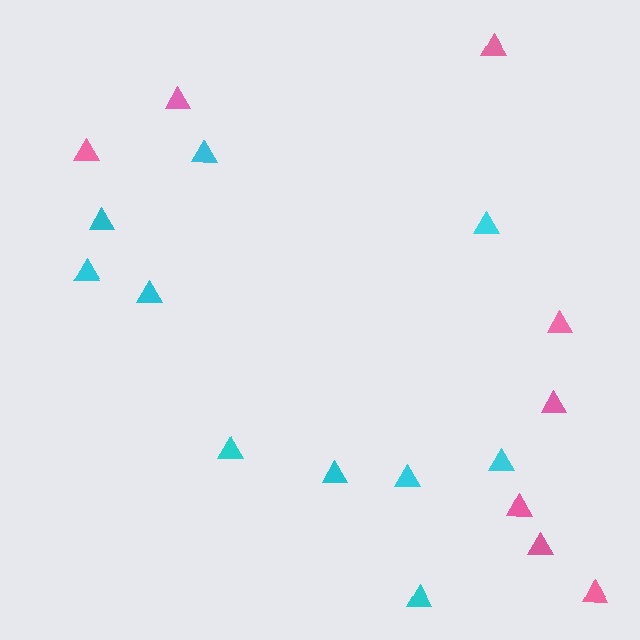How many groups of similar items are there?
There are 2 groups: one group of pink triangles (8) and one group of cyan triangles (10).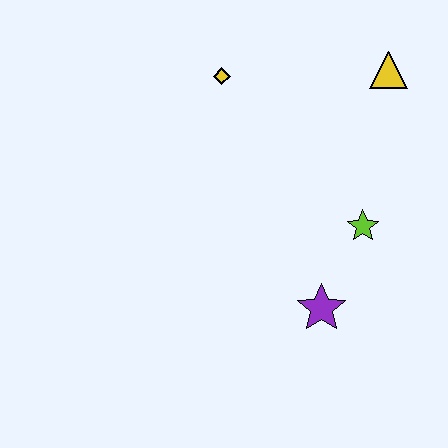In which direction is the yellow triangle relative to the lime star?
The yellow triangle is above the lime star.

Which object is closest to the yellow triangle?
The lime star is closest to the yellow triangle.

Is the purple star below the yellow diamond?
Yes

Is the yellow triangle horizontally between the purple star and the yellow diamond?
No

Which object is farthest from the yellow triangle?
The purple star is farthest from the yellow triangle.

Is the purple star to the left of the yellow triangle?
Yes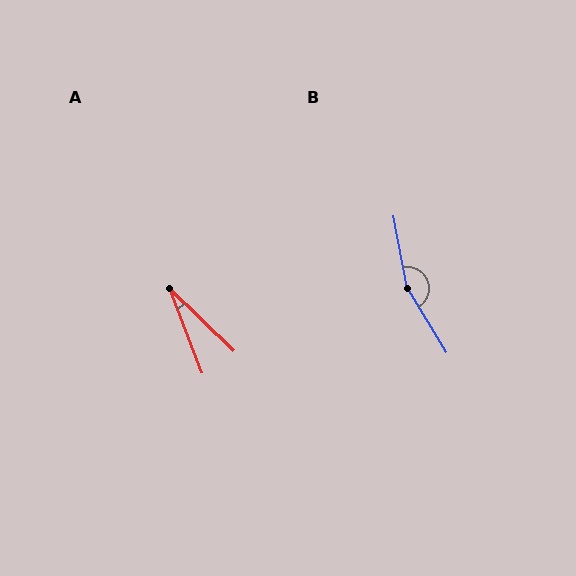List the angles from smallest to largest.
A (25°), B (160°).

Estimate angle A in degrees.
Approximately 25 degrees.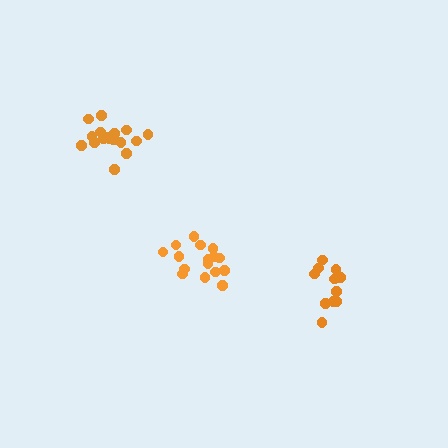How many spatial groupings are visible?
There are 3 spatial groupings.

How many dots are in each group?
Group 1: 16 dots, Group 2: 17 dots, Group 3: 11 dots (44 total).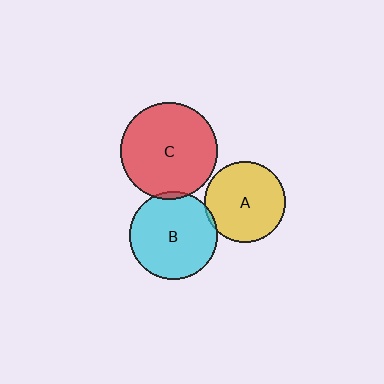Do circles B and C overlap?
Yes.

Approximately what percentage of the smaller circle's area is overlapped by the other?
Approximately 5%.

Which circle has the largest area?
Circle C (red).